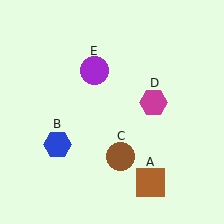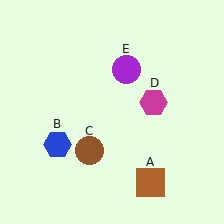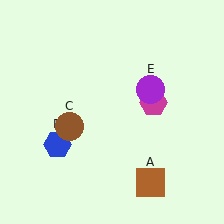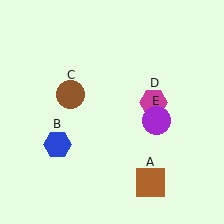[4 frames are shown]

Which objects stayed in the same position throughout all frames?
Brown square (object A) and blue hexagon (object B) and magenta hexagon (object D) remained stationary.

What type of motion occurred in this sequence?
The brown circle (object C), purple circle (object E) rotated clockwise around the center of the scene.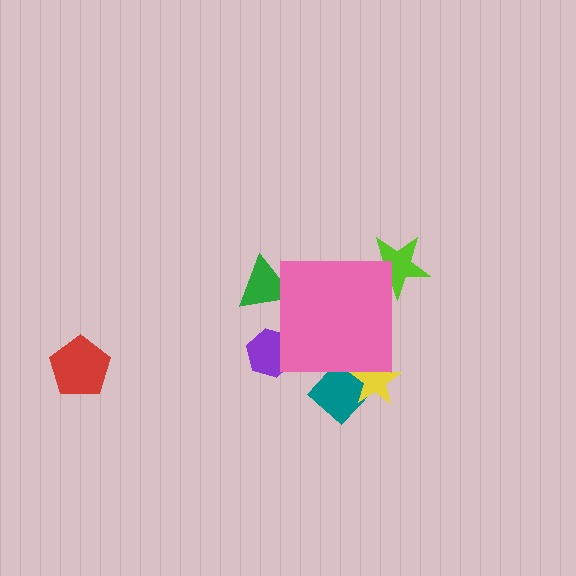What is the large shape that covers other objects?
A pink square.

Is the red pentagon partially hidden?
No, the red pentagon is fully visible.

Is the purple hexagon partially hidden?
Yes, the purple hexagon is partially hidden behind the pink square.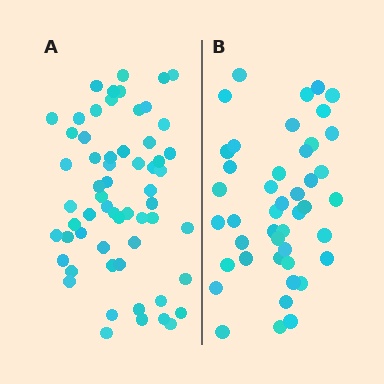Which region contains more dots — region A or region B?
Region A (the left region) has more dots.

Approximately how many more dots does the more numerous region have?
Region A has approximately 15 more dots than region B.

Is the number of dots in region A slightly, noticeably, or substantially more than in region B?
Region A has noticeably more, but not dramatically so. The ratio is roughly 1.4 to 1.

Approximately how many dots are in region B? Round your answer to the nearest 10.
About 40 dots. (The exact count is 44, which rounds to 40.)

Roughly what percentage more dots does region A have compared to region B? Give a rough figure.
About 35% more.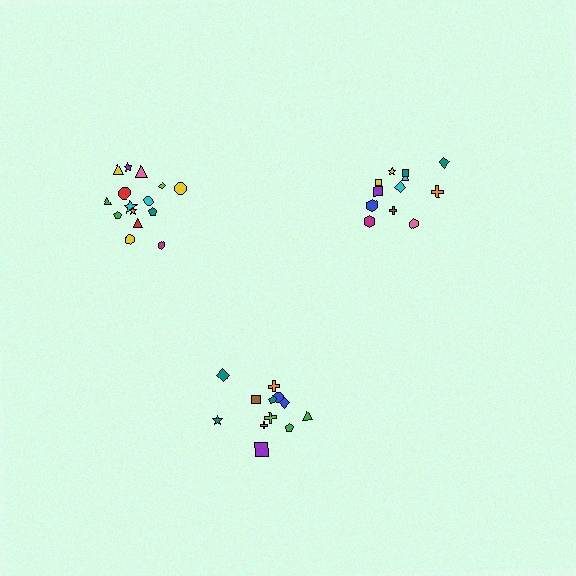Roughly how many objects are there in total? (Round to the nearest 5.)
Roughly 40 objects in total.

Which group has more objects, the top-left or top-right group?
The top-left group.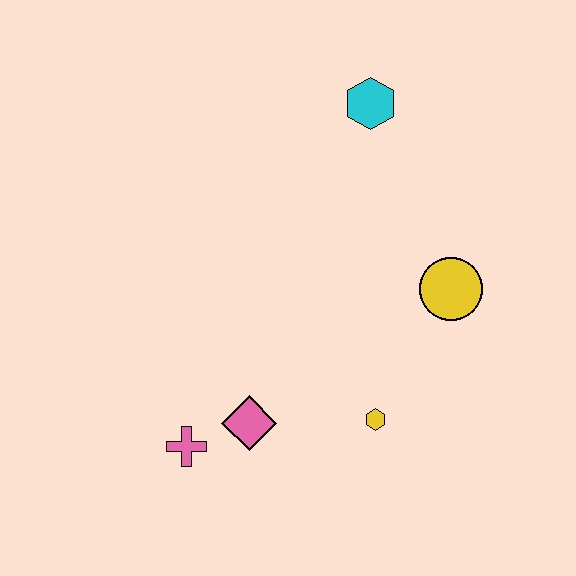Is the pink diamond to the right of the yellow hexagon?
No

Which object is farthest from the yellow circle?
The pink cross is farthest from the yellow circle.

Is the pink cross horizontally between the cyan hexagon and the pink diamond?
No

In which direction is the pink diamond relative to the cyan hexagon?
The pink diamond is below the cyan hexagon.